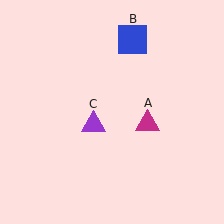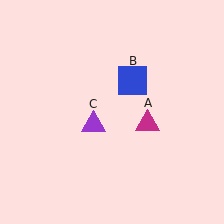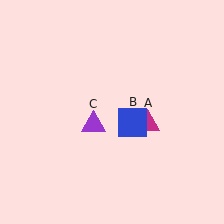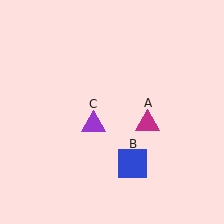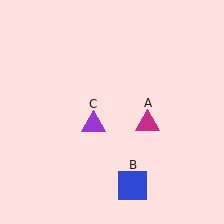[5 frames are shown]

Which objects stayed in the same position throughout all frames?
Magenta triangle (object A) and purple triangle (object C) remained stationary.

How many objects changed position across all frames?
1 object changed position: blue square (object B).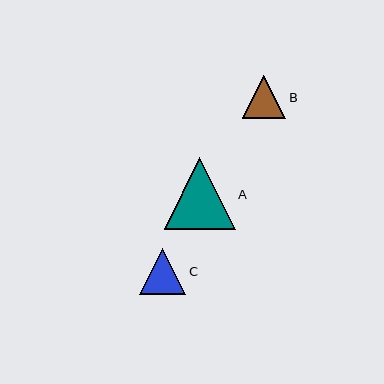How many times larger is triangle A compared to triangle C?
Triangle A is approximately 1.5 times the size of triangle C.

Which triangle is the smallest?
Triangle B is the smallest with a size of approximately 43 pixels.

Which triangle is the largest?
Triangle A is the largest with a size of approximately 71 pixels.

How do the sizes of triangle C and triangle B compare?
Triangle C and triangle B are approximately the same size.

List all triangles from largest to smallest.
From largest to smallest: A, C, B.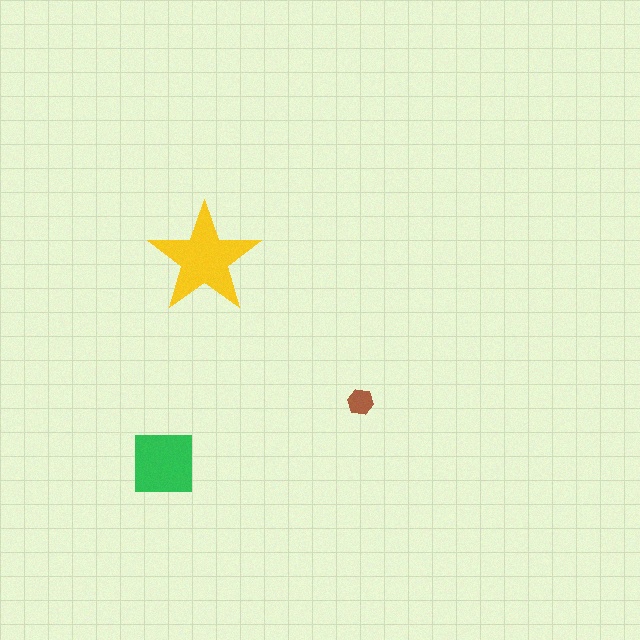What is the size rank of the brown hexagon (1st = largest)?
3rd.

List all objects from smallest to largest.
The brown hexagon, the green square, the yellow star.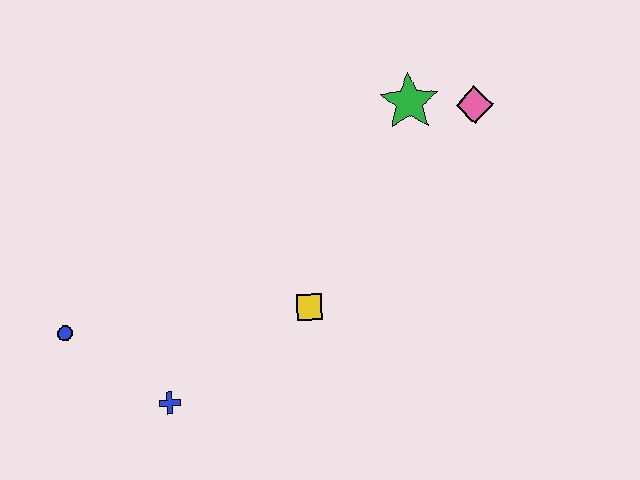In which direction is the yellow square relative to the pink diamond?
The yellow square is below the pink diamond.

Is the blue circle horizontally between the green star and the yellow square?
No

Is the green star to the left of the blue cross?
No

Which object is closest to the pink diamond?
The green star is closest to the pink diamond.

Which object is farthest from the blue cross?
The pink diamond is farthest from the blue cross.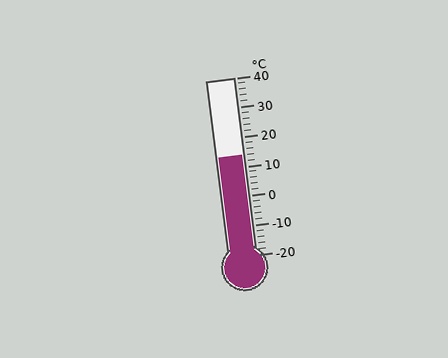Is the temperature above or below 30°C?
The temperature is below 30°C.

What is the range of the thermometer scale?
The thermometer scale ranges from -20°C to 40°C.